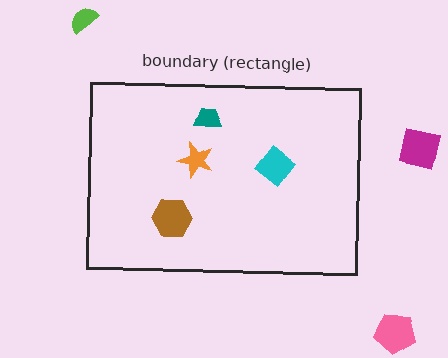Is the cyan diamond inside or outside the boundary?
Inside.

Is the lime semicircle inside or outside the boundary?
Outside.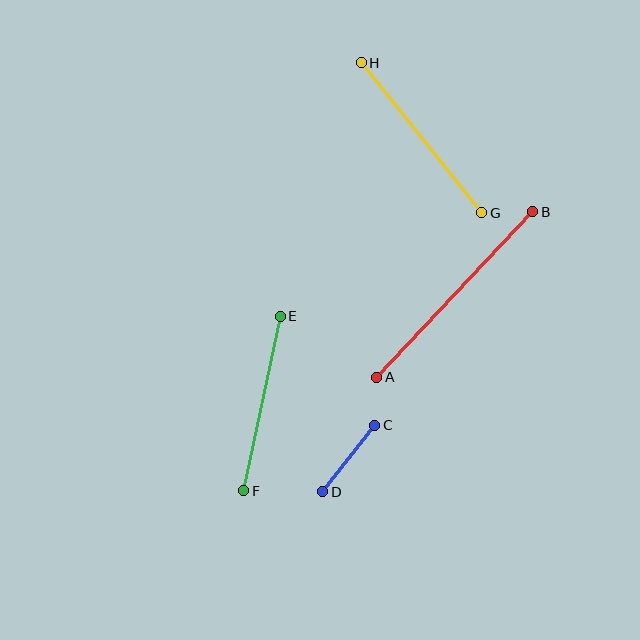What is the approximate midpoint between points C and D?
The midpoint is at approximately (349, 459) pixels.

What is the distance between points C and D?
The distance is approximately 84 pixels.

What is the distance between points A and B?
The distance is approximately 227 pixels.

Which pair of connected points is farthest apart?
Points A and B are farthest apart.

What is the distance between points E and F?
The distance is approximately 178 pixels.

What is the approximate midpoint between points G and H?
The midpoint is at approximately (421, 138) pixels.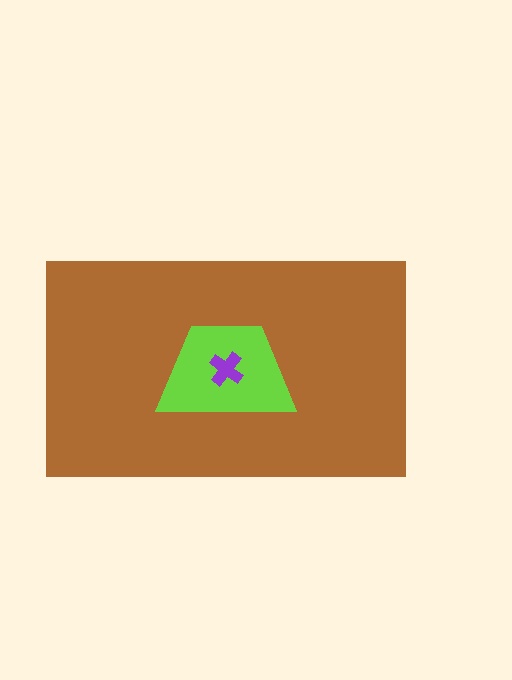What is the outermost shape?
The brown rectangle.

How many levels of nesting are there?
3.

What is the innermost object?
The purple cross.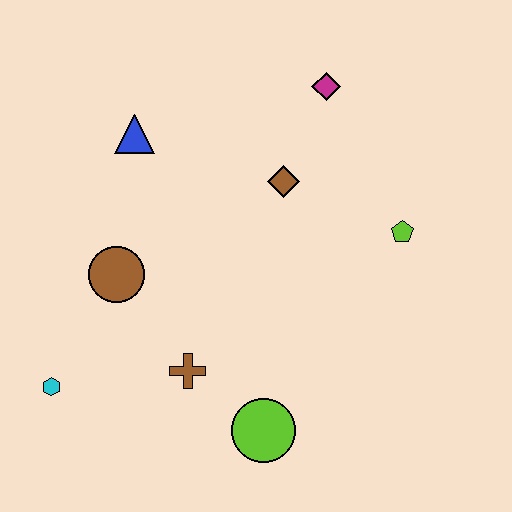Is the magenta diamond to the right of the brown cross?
Yes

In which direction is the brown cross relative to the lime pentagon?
The brown cross is to the left of the lime pentagon.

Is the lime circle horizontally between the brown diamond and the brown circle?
Yes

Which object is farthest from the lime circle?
The magenta diamond is farthest from the lime circle.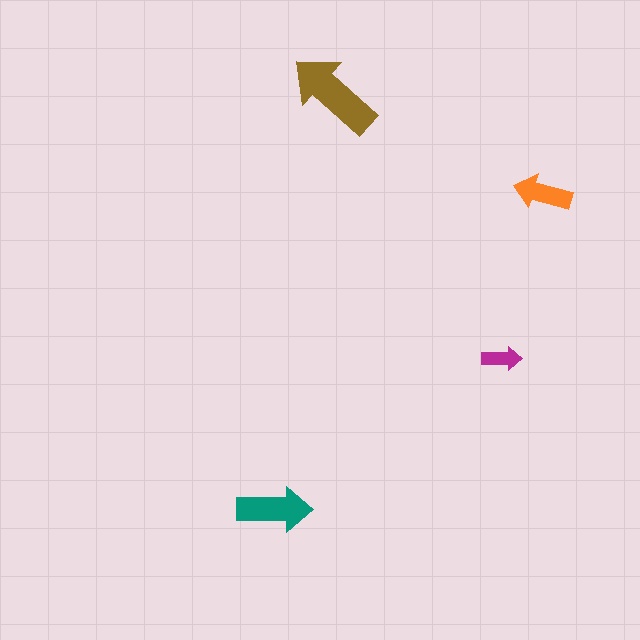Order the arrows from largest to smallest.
the brown one, the teal one, the orange one, the magenta one.